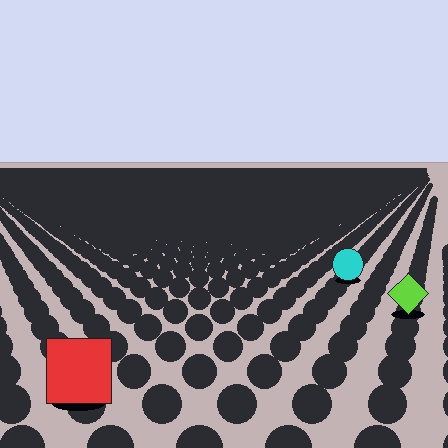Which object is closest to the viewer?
The red square is closest. The texture marks near it are larger and more spread out.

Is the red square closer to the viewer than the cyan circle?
Yes. The red square is closer — you can tell from the texture gradient: the ground texture is coarser near it.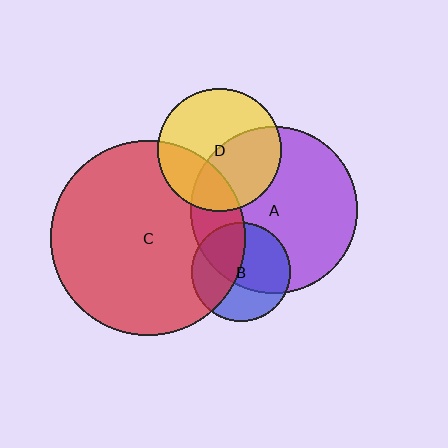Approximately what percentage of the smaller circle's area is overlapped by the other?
Approximately 60%.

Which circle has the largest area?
Circle C (red).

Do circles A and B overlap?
Yes.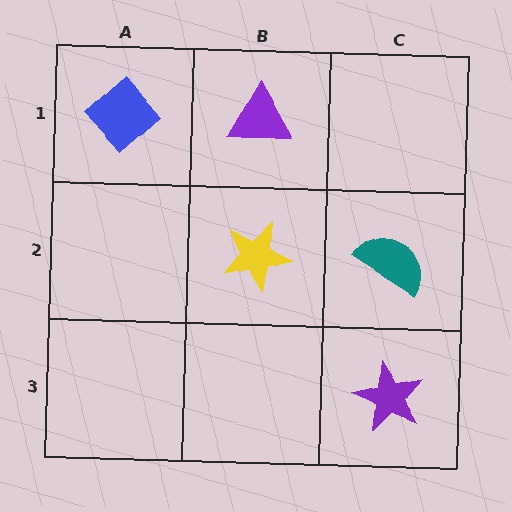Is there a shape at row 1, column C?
No, that cell is empty.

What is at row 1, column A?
A blue diamond.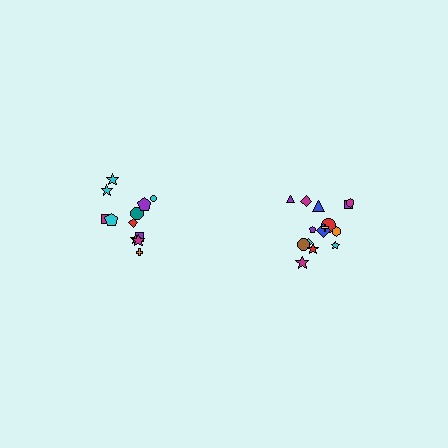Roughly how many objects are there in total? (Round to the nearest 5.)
Roughly 25 objects in total.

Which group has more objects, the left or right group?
The right group.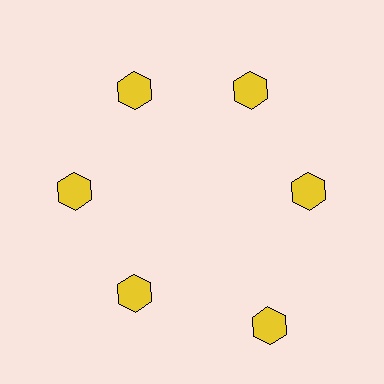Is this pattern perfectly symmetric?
No. The 6 yellow hexagons are arranged in a ring, but one element near the 5 o'clock position is pushed outward from the center, breaking the 6-fold rotational symmetry.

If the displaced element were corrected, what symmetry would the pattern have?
It would have 6-fold rotational symmetry — the pattern would map onto itself every 60 degrees.